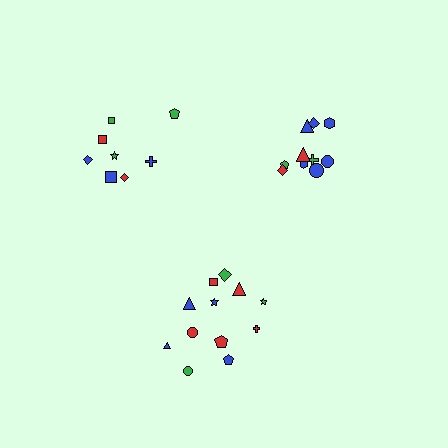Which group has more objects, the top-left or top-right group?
The top-right group.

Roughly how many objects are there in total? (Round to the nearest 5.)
Roughly 30 objects in total.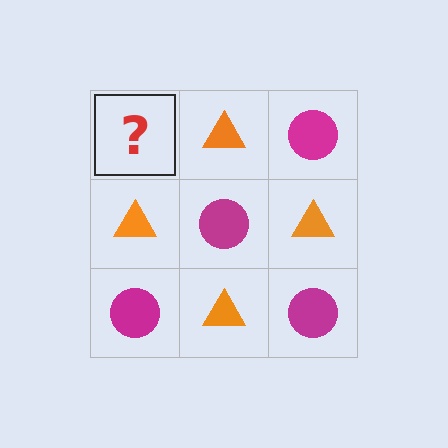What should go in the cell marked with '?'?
The missing cell should contain a magenta circle.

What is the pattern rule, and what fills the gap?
The rule is that it alternates magenta circle and orange triangle in a checkerboard pattern. The gap should be filled with a magenta circle.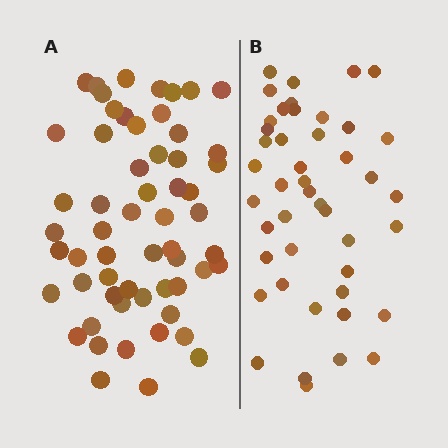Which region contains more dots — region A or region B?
Region A (the left region) has more dots.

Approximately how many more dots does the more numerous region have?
Region A has approximately 15 more dots than region B.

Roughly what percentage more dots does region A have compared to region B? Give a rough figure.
About 30% more.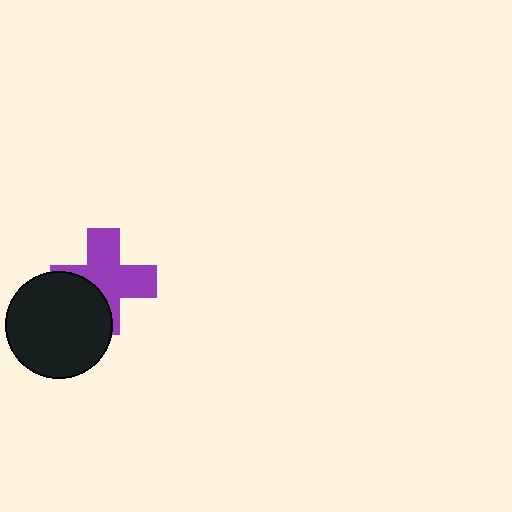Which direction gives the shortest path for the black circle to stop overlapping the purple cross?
Moving toward the lower-left gives the shortest separation.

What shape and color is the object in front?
The object in front is a black circle.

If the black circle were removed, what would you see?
You would see the complete purple cross.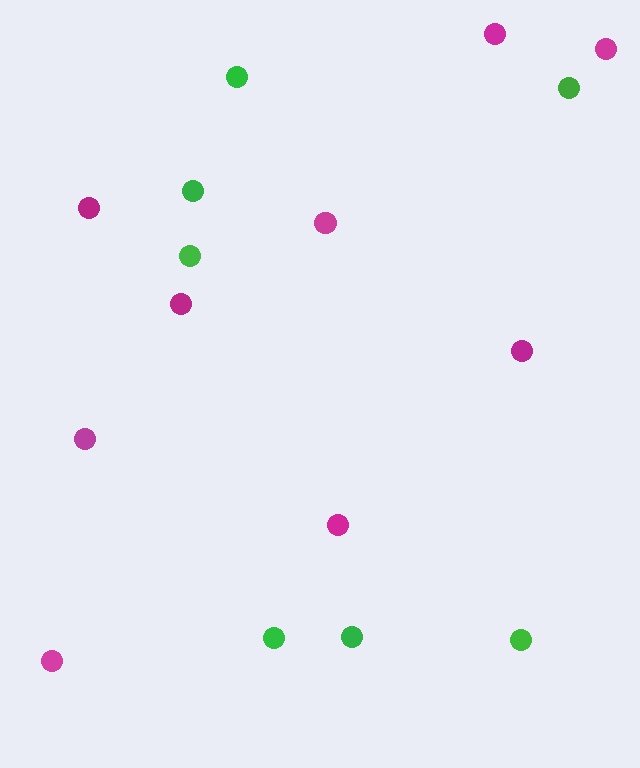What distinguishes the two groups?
There are 2 groups: one group of green circles (7) and one group of magenta circles (9).